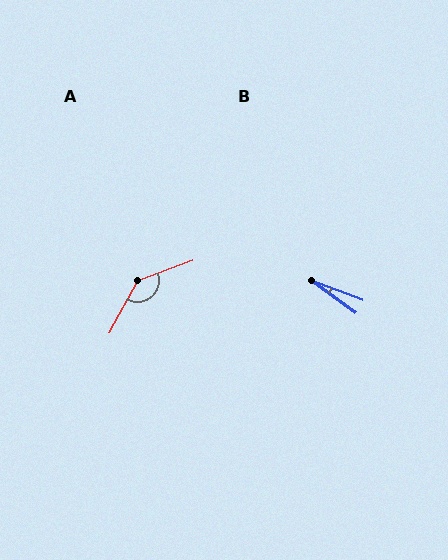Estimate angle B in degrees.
Approximately 16 degrees.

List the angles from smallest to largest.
B (16°), A (138°).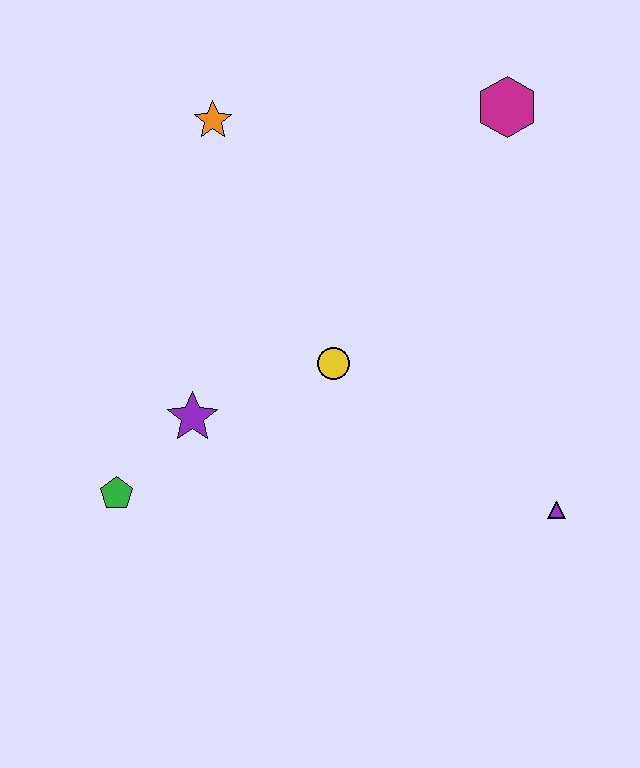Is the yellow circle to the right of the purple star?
Yes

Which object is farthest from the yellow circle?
The magenta hexagon is farthest from the yellow circle.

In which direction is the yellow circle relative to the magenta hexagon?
The yellow circle is below the magenta hexagon.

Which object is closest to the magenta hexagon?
The orange star is closest to the magenta hexagon.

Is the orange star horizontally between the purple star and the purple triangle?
Yes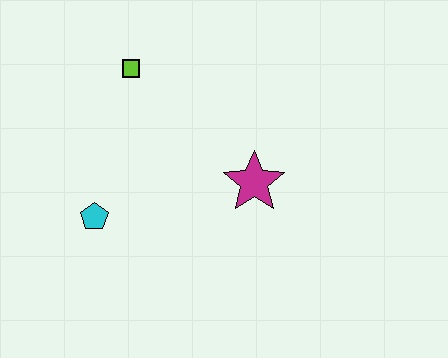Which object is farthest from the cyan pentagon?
The magenta star is farthest from the cyan pentagon.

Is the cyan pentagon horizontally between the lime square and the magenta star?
No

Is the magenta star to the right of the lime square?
Yes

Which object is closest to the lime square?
The cyan pentagon is closest to the lime square.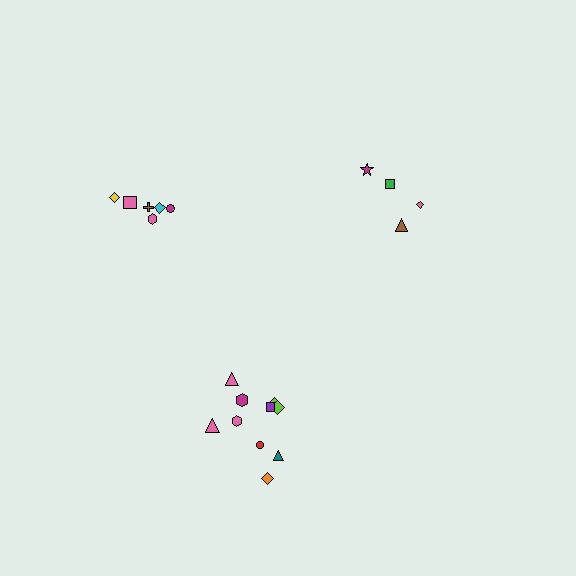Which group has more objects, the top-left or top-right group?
The top-left group.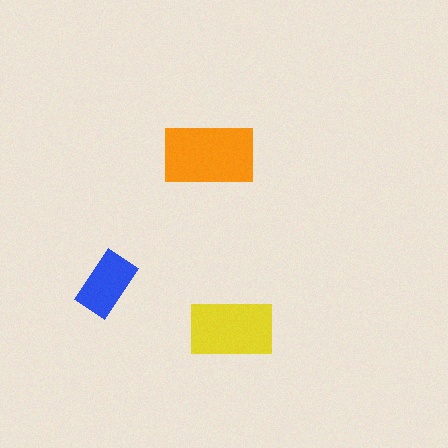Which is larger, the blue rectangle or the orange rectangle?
The orange one.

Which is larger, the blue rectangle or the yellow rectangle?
The yellow one.